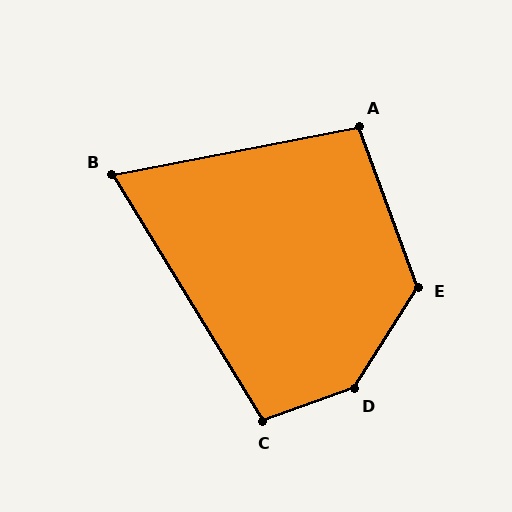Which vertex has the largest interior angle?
D, at approximately 142 degrees.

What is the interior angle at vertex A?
Approximately 99 degrees (obtuse).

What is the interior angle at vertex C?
Approximately 102 degrees (obtuse).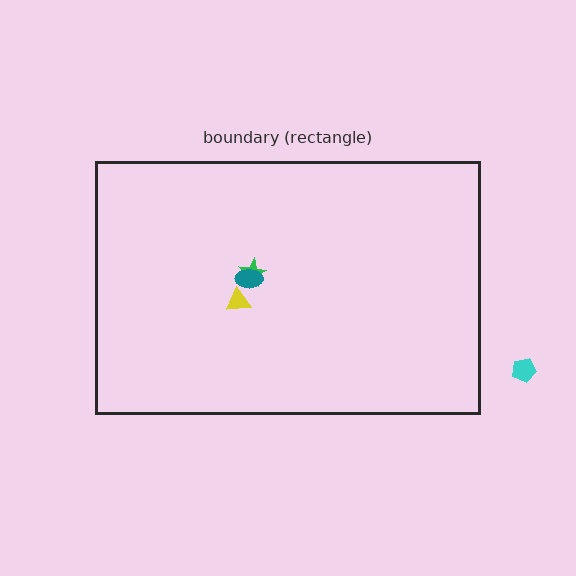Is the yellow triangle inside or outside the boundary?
Inside.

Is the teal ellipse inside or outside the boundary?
Inside.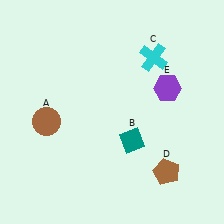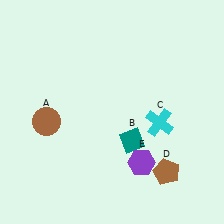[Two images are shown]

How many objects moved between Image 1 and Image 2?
2 objects moved between the two images.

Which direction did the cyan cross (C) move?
The cyan cross (C) moved down.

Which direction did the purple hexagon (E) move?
The purple hexagon (E) moved down.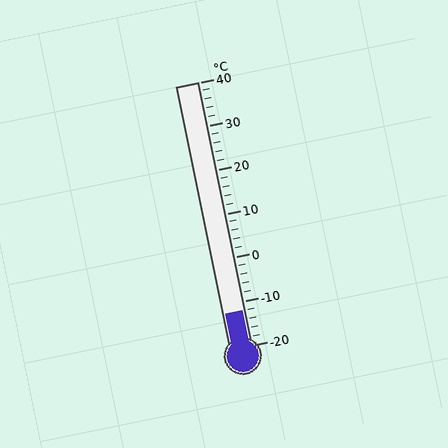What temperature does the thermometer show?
The thermometer shows approximately -12°C.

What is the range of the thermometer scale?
The thermometer scale ranges from -20°C to 40°C.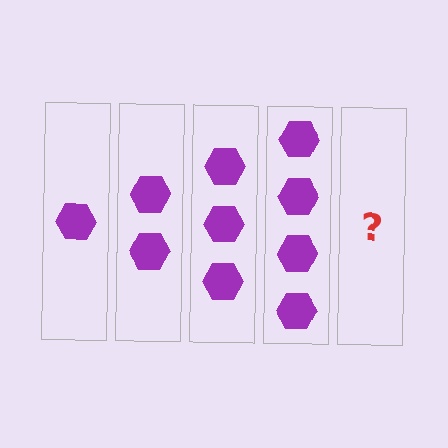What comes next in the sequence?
The next element should be 5 hexagons.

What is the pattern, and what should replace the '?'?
The pattern is that each step adds one more hexagon. The '?' should be 5 hexagons.